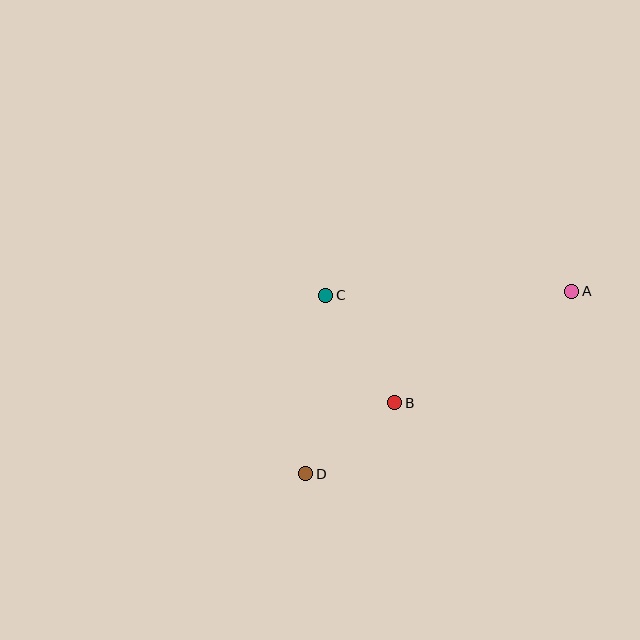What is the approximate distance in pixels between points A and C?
The distance between A and C is approximately 246 pixels.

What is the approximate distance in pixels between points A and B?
The distance between A and B is approximately 209 pixels.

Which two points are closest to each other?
Points B and D are closest to each other.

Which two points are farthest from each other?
Points A and D are farthest from each other.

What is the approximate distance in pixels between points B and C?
The distance between B and C is approximately 128 pixels.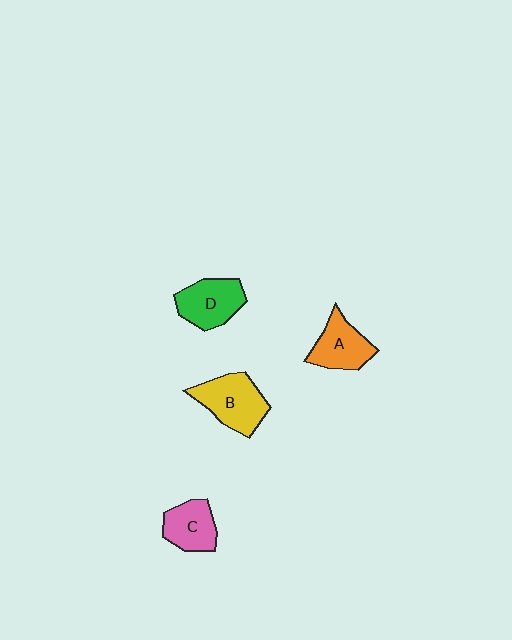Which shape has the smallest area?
Shape C (pink).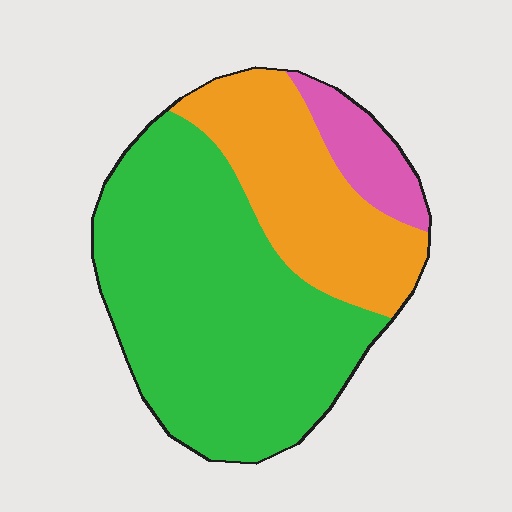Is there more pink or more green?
Green.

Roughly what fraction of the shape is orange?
Orange takes up between a sixth and a third of the shape.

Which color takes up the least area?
Pink, at roughly 10%.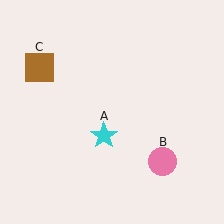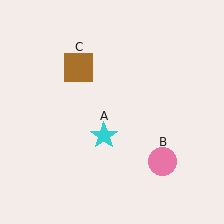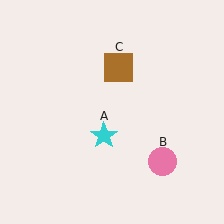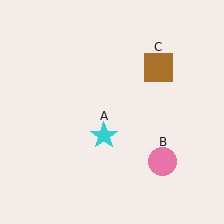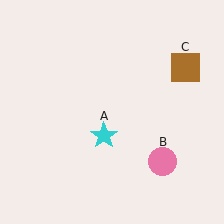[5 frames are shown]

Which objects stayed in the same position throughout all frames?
Cyan star (object A) and pink circle (object B) remained stationary.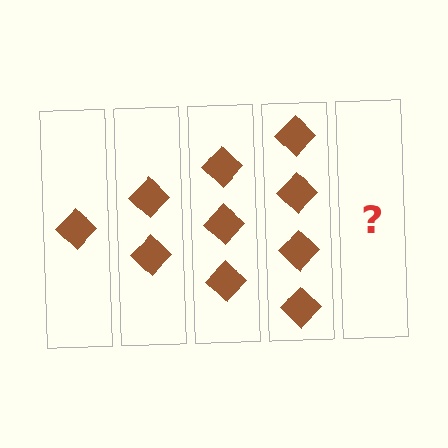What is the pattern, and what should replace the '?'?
The pattern is that each step adds one more diamond. The '?' should be 5 diamonds.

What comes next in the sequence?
The next element should be 5 diamonds.